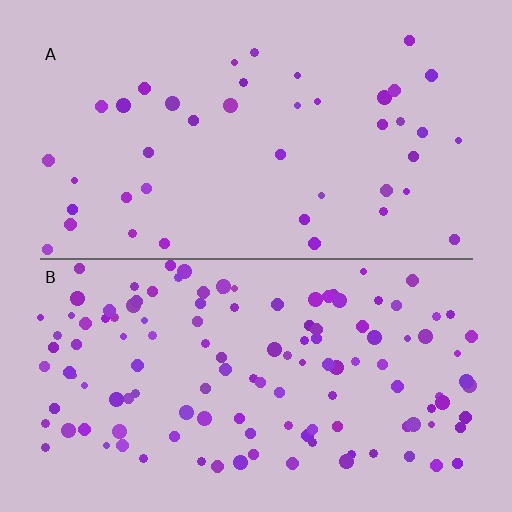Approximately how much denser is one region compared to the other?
Approximately 3.0× — region B over region A.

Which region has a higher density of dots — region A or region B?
B (the bottom).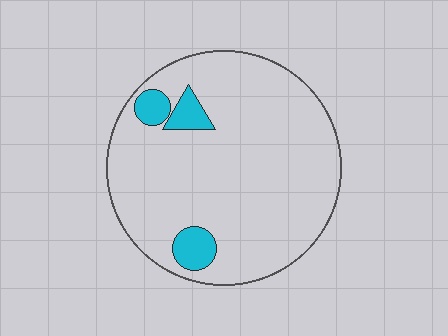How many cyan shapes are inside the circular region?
3.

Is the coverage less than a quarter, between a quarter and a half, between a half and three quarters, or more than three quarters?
Less than a quarter.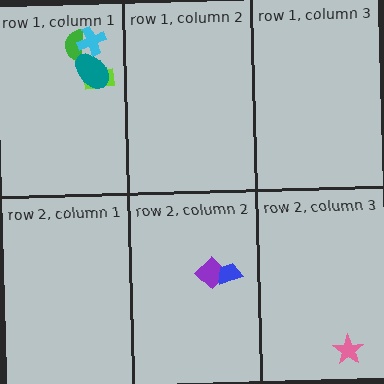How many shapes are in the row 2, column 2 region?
2.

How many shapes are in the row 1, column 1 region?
4.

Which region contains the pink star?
The row 2, column 3 region.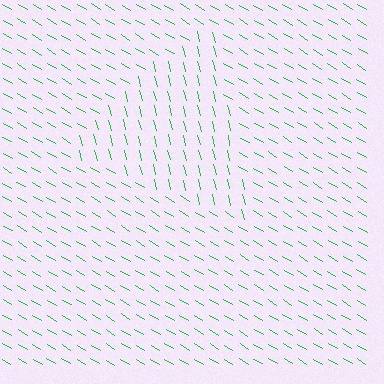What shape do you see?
I see a triangle.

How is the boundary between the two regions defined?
The boundary is defined purely by a change in line orientation (approximately 45 degrees difference). All lines are the same color and thickness.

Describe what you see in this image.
The image is filled with small green line segments. A triangle region in the image has lines oriented differently from the surrounding lines, creating a visible texture boundary.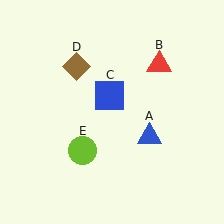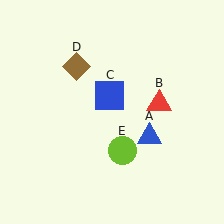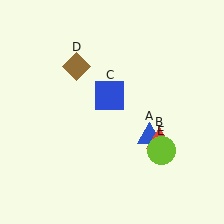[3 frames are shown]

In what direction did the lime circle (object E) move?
The lime circle (object E) moved right.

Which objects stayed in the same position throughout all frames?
Blue triangle (object A) and blue square (object C) and brown diamond (object D) remained stationary.